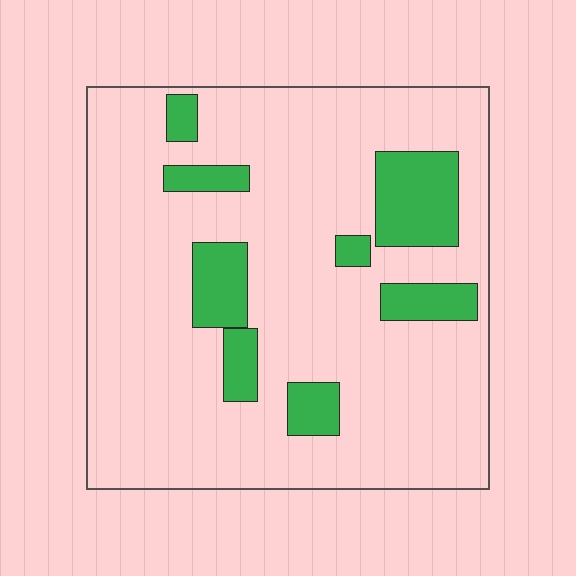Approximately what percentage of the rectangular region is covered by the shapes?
Approximately 15%.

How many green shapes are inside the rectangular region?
8.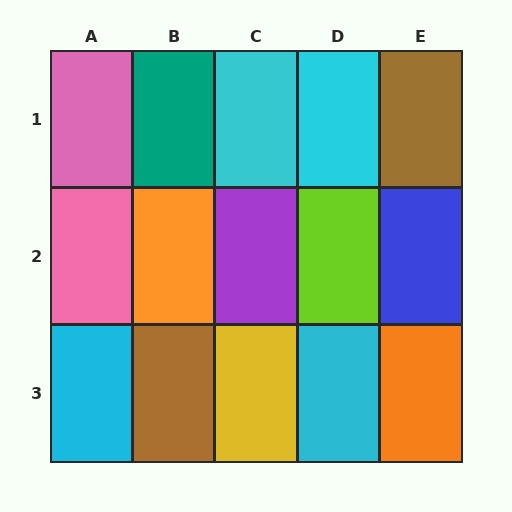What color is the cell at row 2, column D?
Lime.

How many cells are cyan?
4 cells are cyan.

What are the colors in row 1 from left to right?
Pink, teal, cyan, cyan, brown.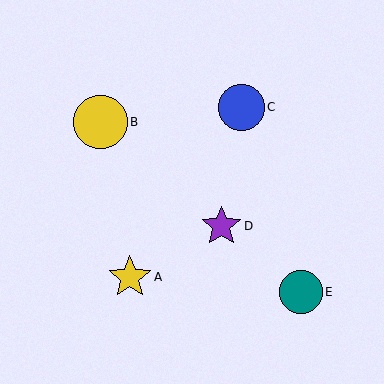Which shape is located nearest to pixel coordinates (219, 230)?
The purple star (labeled D) at (221, 226) is nearest to that location.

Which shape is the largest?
The yellow circle (labeled B) is the largest.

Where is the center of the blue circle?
The center of the blue circle is at (242, 107).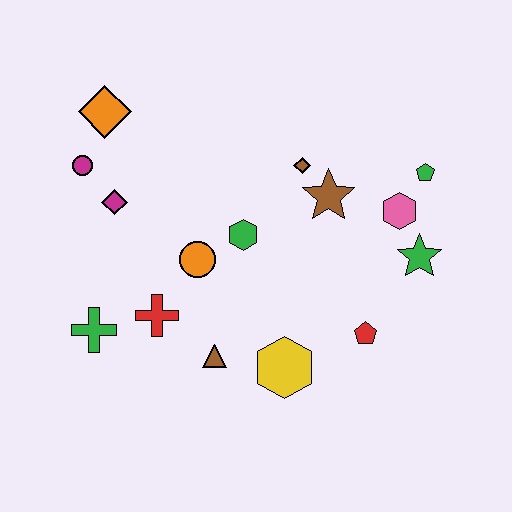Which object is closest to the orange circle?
The green hexagon is closest to the orange circle.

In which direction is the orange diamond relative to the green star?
The orange diamond is to the left of the green star.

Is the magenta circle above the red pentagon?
Yes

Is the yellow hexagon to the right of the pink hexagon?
No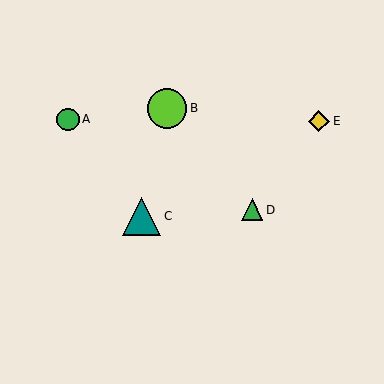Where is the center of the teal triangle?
The center of the teal triangle is at (142, 216).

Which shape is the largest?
The lime circle (labeled B) is the largest.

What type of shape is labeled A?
Shape A is a green circle.